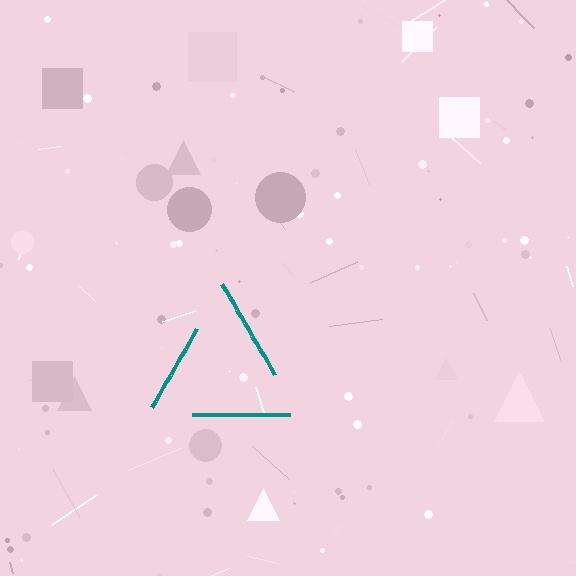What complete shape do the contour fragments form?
The contour fragments form a triangle.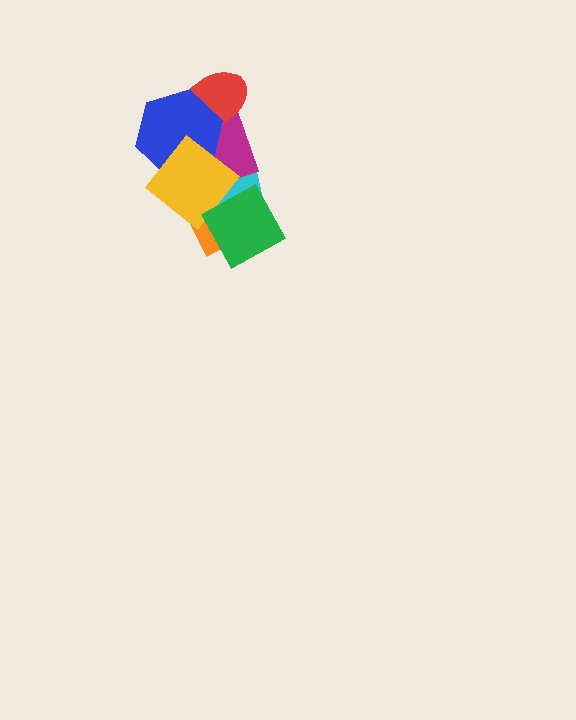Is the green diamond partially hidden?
No, no other shape covers it.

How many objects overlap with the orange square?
4 objects overlap with the orange square.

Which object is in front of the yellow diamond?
The green diamond is in front of the yellow diamond.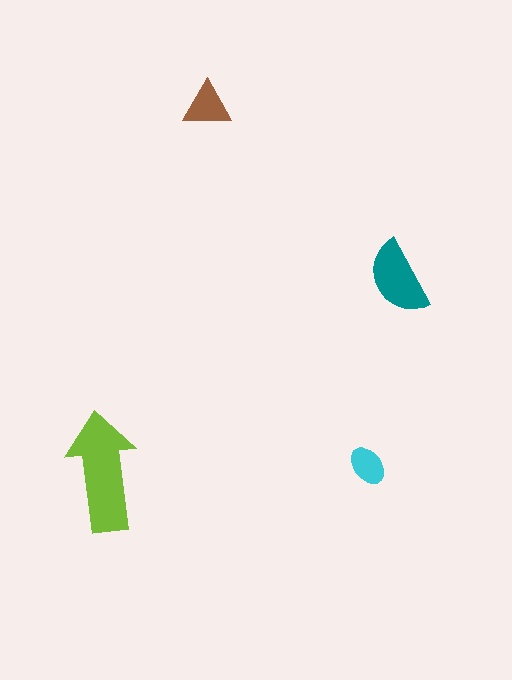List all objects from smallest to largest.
The cyan ellipse, the brown triangle, the teal semicircle, the lime arrow.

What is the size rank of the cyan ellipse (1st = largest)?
4th.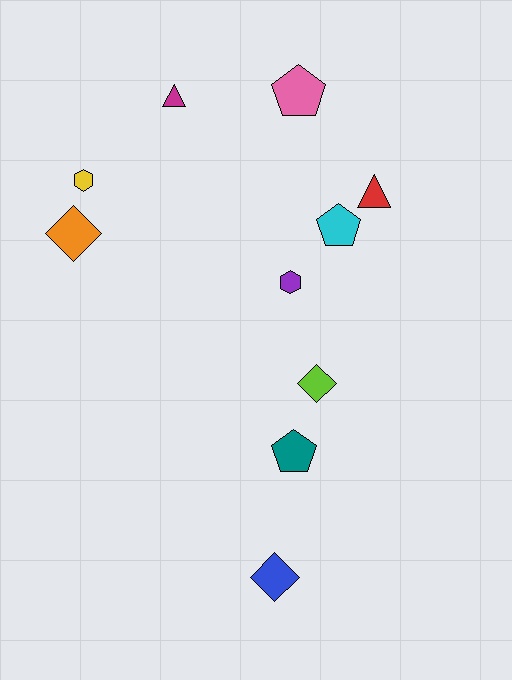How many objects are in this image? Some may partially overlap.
There are 10 objects.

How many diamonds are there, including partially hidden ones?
There are 3 diamonds.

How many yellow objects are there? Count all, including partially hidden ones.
There is 1 yellow object.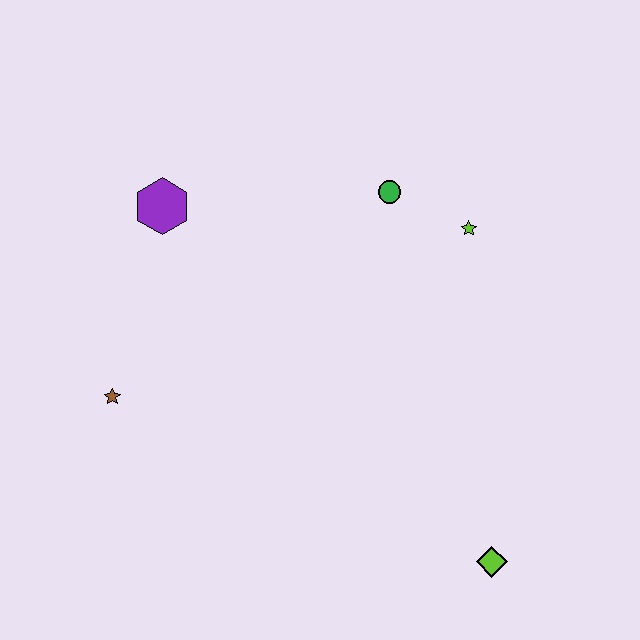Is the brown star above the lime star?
No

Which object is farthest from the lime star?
The brown star is farthest from the lime star.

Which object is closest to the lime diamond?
The lime star is closest to the lime diamond.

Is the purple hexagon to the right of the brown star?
Yes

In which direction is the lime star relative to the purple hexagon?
The lime star is to the right of the purple hexagon.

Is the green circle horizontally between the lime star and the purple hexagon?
Yes